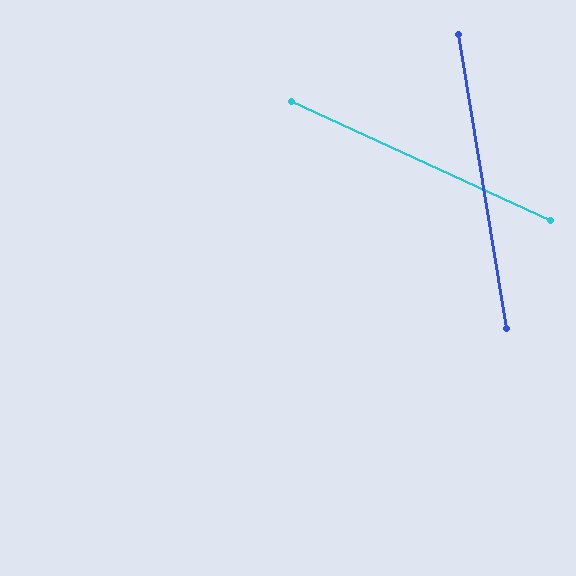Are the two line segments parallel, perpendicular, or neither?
Neither parallel nor perpendicular — they differ by about 56°.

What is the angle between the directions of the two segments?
Approximately 56 degrees.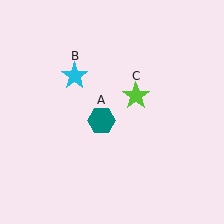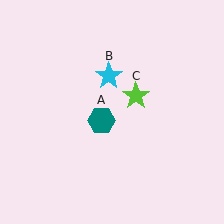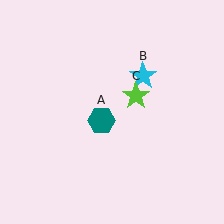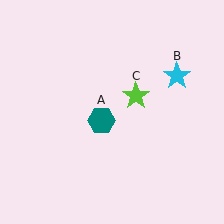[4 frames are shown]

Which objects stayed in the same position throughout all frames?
Teal hexagon (object A) and lime star (object C) remained stationary.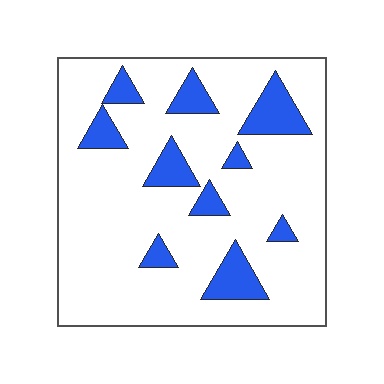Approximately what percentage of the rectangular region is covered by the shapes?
Approximately 15%.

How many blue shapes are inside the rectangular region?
10.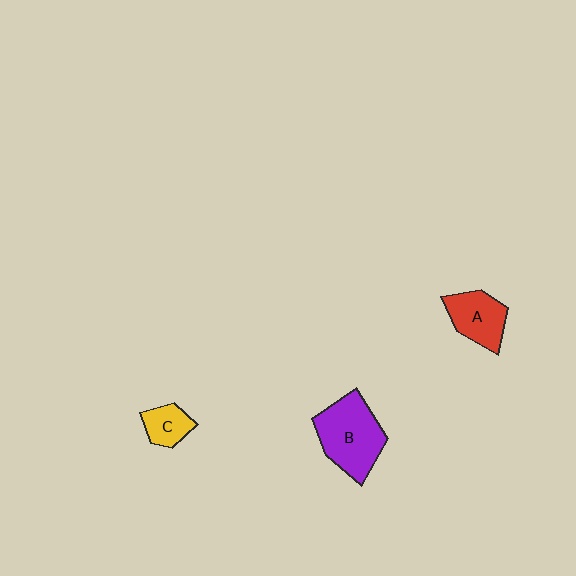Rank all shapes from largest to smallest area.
From largest to smallest: B (purple), A (red), C (yellow).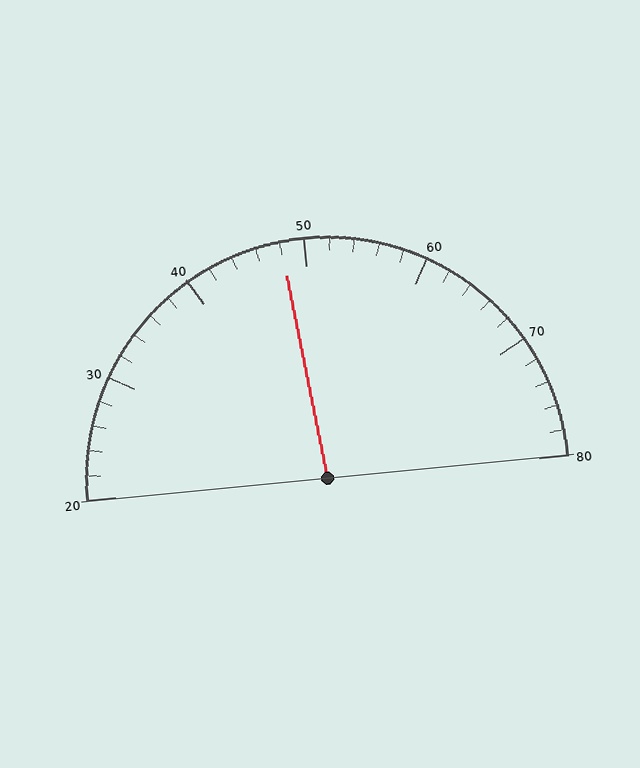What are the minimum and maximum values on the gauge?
The gauge ranges from 20 to 80.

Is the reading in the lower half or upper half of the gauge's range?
The reading is in the lower half of the range (20 to 80).